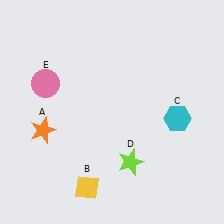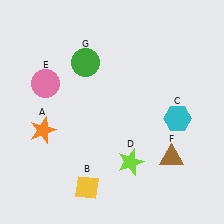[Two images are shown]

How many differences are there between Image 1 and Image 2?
There are 2 differences between the two images.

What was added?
A brown triangle (F), a green circle (G) were added in Image 2.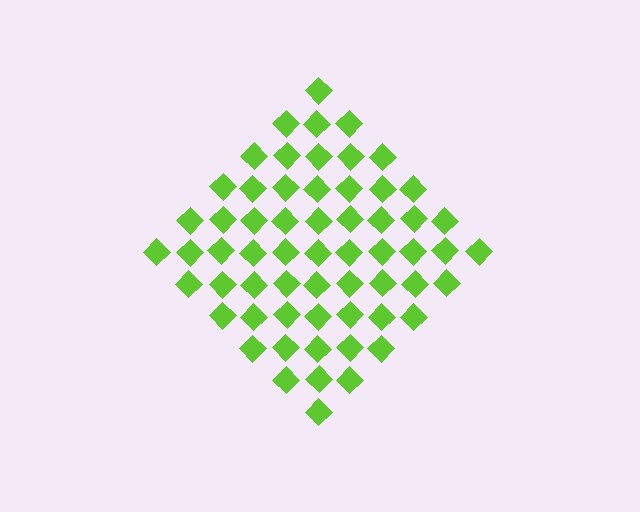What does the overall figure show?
The overall figure shows a diamond.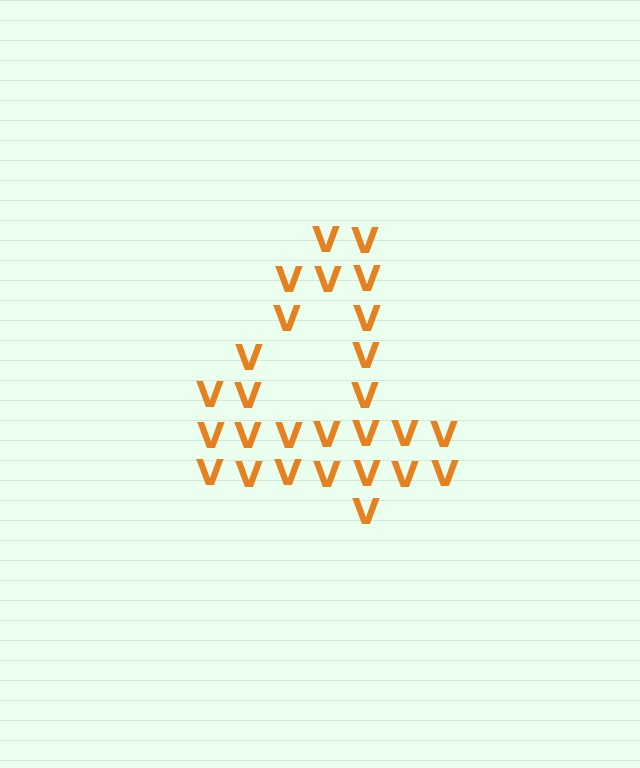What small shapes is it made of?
It is made of small letter V's.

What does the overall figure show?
The overall figure shows the digit 4.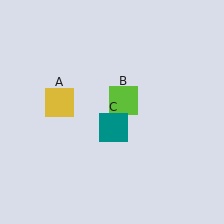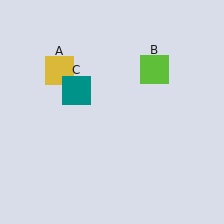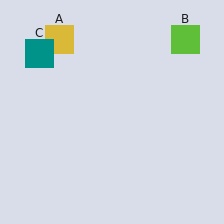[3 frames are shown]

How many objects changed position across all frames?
3 objects changed position: yellow square (object A), lime square (object B), teal square (object C).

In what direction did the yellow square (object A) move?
The yellow square (object A) moved up.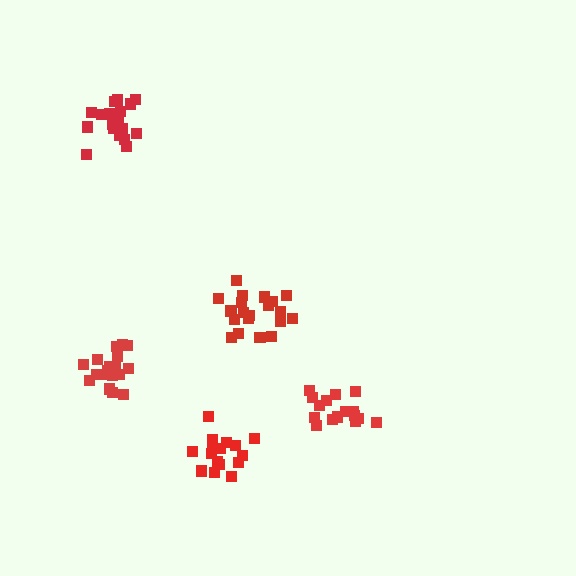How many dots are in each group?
Group 1: 17 dots, Group 2: 21 dots, Group 3: 20 dots, Group 4: 16 dots, Group 5: 20 dots (94 total).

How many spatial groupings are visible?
There are 5 spatial groupings.